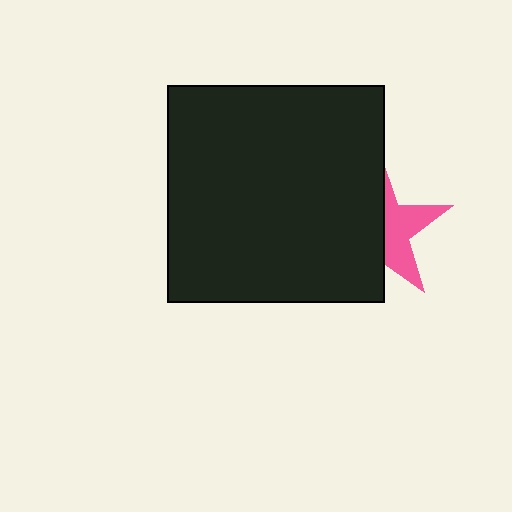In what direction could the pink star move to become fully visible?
The pink star could move right. That would shift it out from behind the black square entirely.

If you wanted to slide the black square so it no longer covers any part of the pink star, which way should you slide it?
Slide it left — that is the most direct way to separate the two shapes.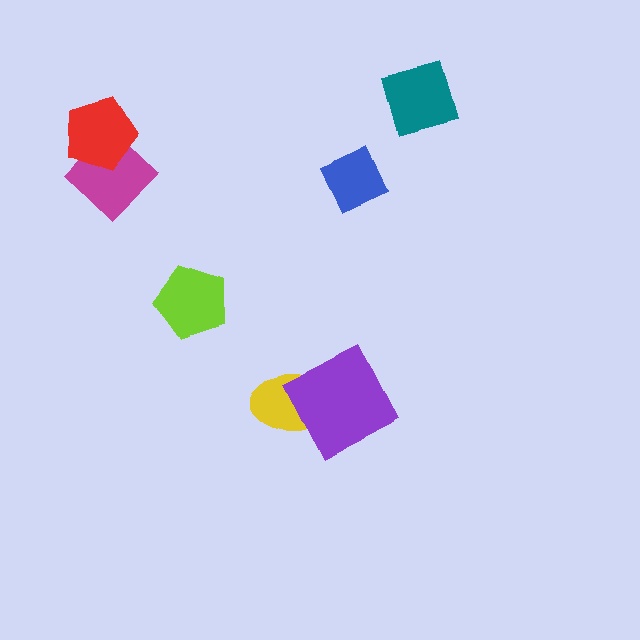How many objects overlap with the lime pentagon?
0 objects overlap with the lime pentagon.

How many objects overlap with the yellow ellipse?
1 object overlaps with the yellow ellipse.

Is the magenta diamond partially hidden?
Yes, it is partially covered by another shape.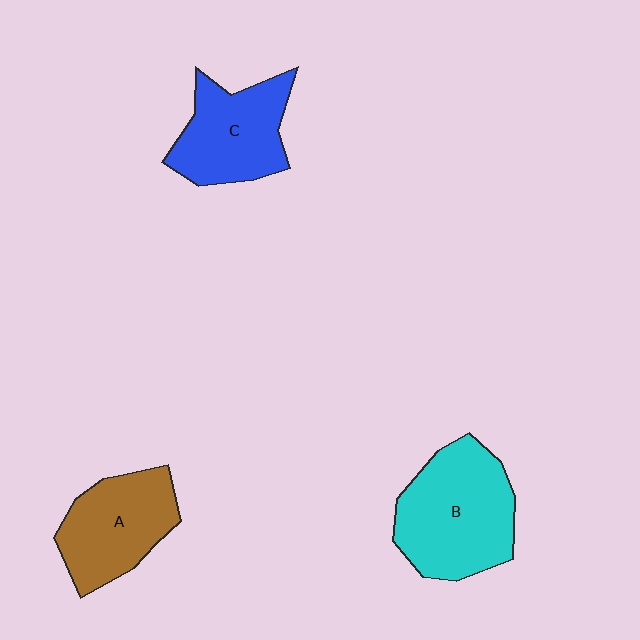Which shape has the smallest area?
Shape A (brown).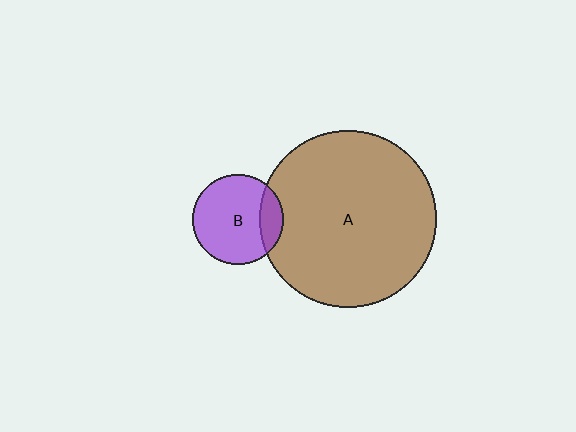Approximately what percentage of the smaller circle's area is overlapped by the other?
Approximately 20%.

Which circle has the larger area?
Circle A (brown).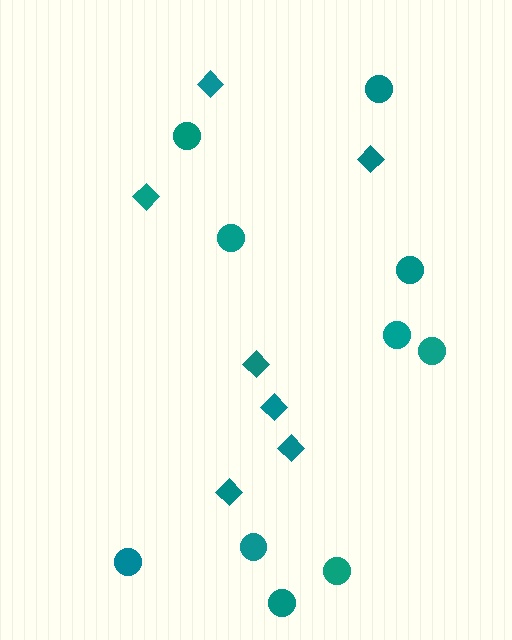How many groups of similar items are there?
There are 2 groups: one group of circles (10) and one group of diamonds (7).